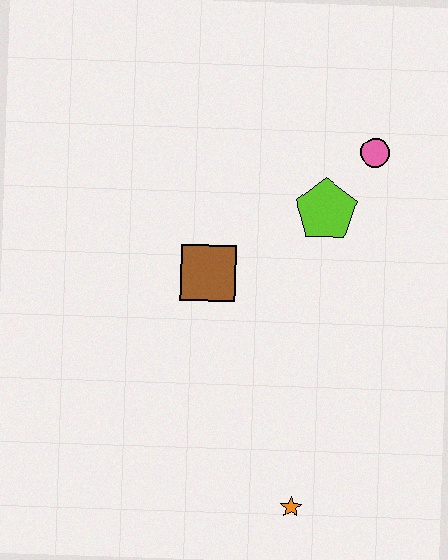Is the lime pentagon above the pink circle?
No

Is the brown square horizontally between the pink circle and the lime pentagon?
No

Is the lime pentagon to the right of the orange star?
Yes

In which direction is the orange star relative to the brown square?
The orange star is below the brown square.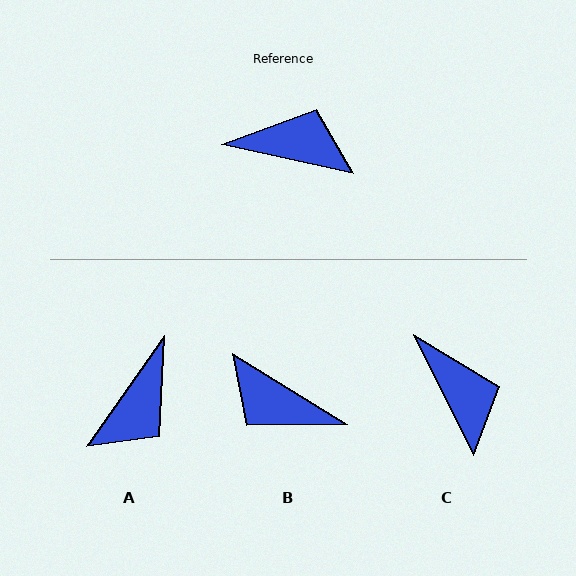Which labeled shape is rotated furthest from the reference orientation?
B, about 160 degrees away.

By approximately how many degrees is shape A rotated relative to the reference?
Approximately 113 degrees clockwise.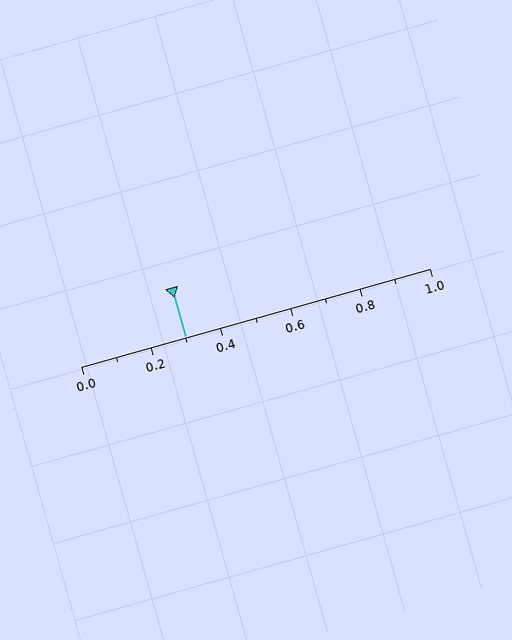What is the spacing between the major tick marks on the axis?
The major ticks are spaced 0.2 apart.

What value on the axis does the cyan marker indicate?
The marker indicates approximately 0.3.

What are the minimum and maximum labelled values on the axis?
The axis runs from 0.0 to 1.0.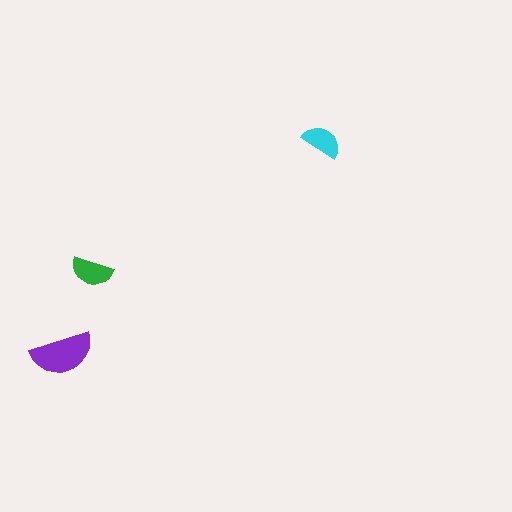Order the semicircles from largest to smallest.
the purple one, the green one, the cyan one.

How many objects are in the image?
There are 3 objects in the image.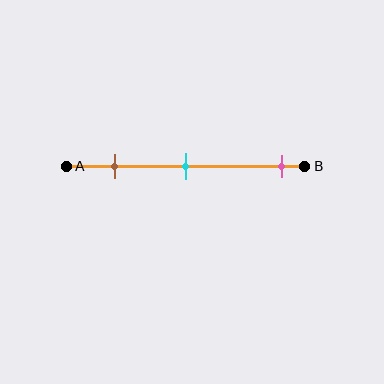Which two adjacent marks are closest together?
The brown and cyan marks are the closest adjacent pair.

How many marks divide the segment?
There are 3 marks dividing the segment.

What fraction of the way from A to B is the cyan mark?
The cyan mark is approximately 50% (0.5) of the way from A to B.